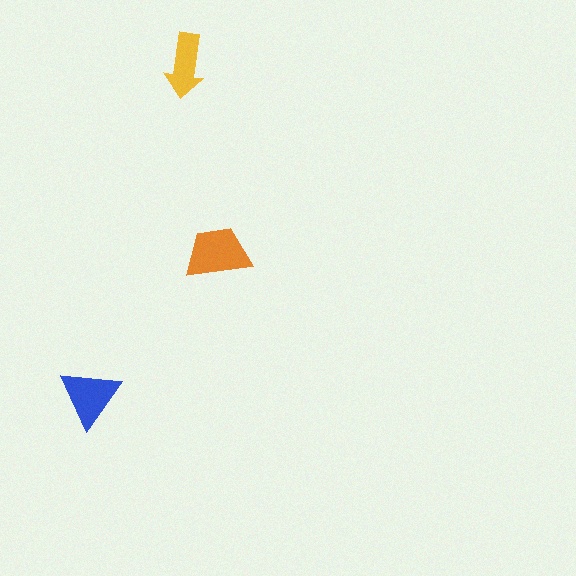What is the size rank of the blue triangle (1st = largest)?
2nd.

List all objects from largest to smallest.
The orange trapezoid, the blue triangle, the yellow arrow.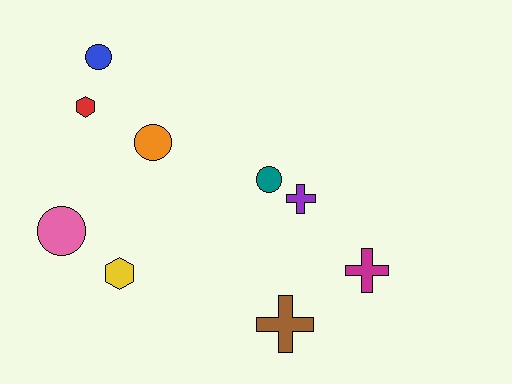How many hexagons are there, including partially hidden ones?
There are 2 hexagons.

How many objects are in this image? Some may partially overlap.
There are 9 objects.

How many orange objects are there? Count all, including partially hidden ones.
There is 1 orange object.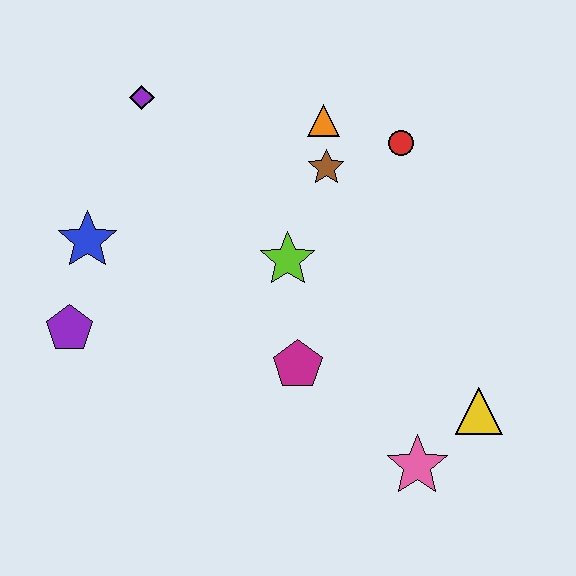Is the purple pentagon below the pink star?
No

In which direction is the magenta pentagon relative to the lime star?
The magenta pentagon is below the lime star.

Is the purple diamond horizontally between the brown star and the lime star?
No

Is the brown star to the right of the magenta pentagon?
Yes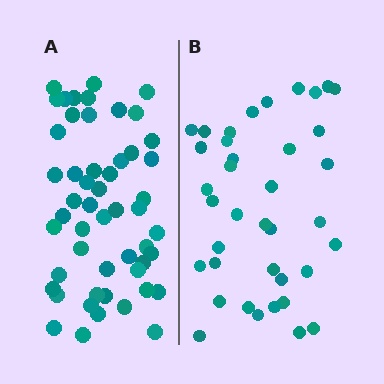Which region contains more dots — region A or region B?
Region A (the left region) has more dots.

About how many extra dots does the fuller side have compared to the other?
Region A has approximately 15 more dots than region B.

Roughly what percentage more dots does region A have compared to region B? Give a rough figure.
About 35% more.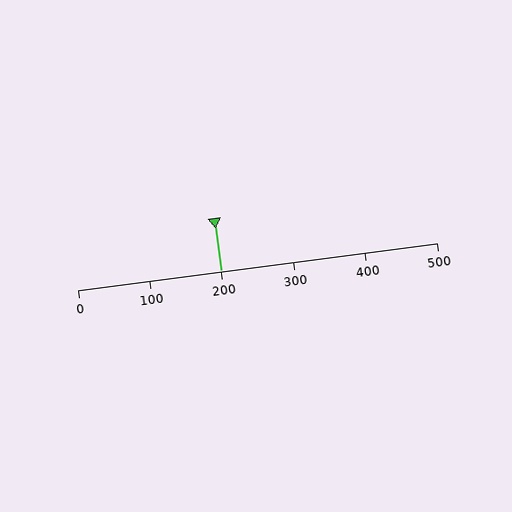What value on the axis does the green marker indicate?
The marker indicates approximately 200.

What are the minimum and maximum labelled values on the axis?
The axis runs from 0 to 500.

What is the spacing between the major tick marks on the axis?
The major ticks are spaced 100 apart.